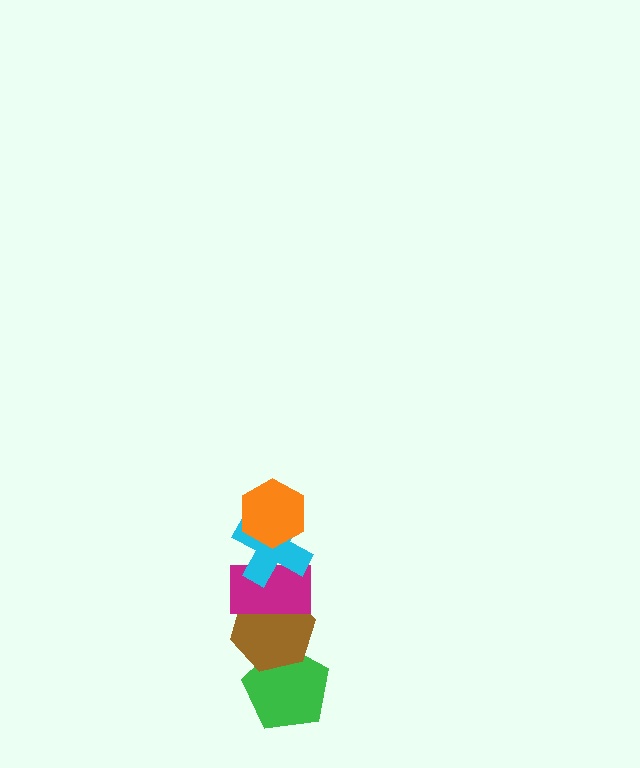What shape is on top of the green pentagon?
The brown hexagon is on top of the green pentagon.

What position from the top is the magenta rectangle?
The magenta rectangle is 3rd from the top.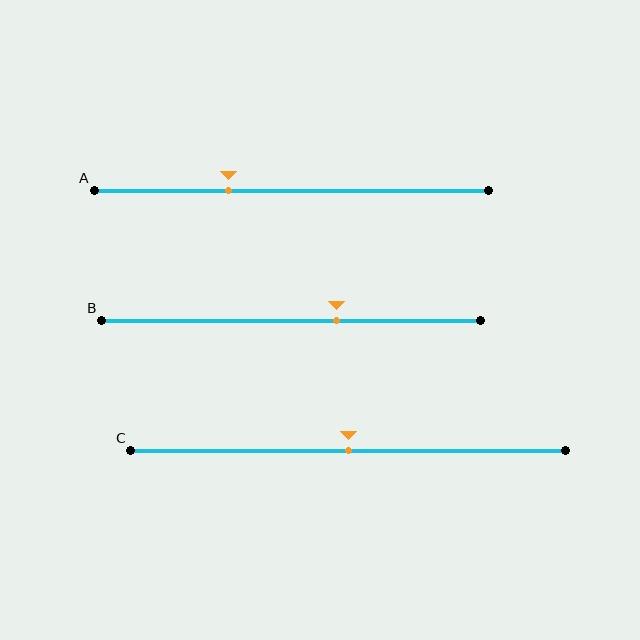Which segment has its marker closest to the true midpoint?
Segment C has its marker closest to the true midpoint.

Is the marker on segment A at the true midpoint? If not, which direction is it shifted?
No, the marker on segment A is shifted to the left by about 16% of the segment length.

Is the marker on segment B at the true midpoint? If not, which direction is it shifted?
No, the marker on segment B is shifted to the right by about 12% of the segment length.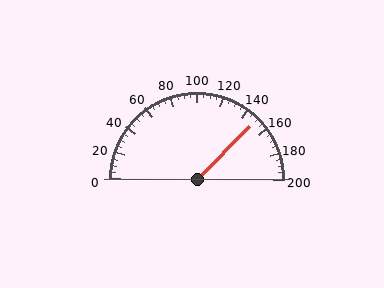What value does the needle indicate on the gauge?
The needle indicates approximately 150.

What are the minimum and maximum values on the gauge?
The gauge ranges from 0 to 200.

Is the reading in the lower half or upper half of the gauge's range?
The reading is in the upper half of the range (0 to 200).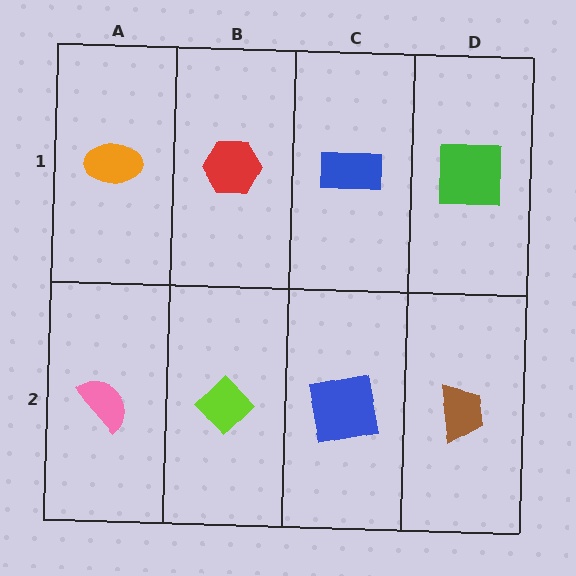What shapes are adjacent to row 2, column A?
An orange ellipse (row 1, column A), a lime diamond (row 2, column B).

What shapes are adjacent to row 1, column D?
A brown trapezoid (row 2, column D), a blue rectangle (row 1, column C).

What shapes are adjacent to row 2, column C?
A blue rectangle (row 1, column C), a lime diamond (row 2, column B), a brown trapezoid (row 2, column D).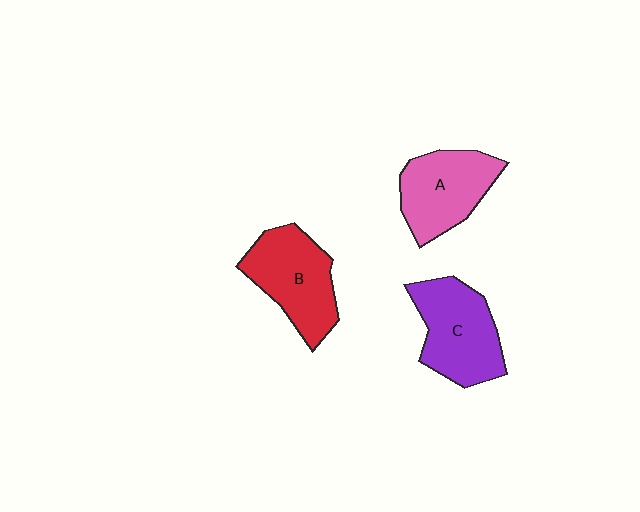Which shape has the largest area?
Shape C (purple).